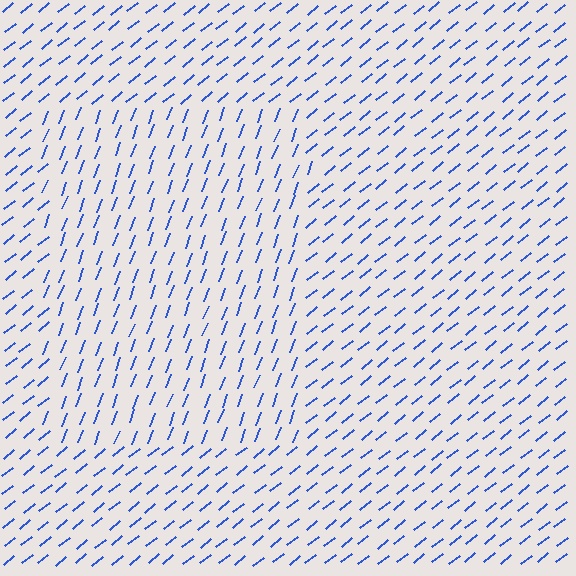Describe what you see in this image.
The image is filled with small blue line segments. A rectangle region in the image has lines oriented differently from the surrounding lines, creating a visible texture boundary.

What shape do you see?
I see a rectangle.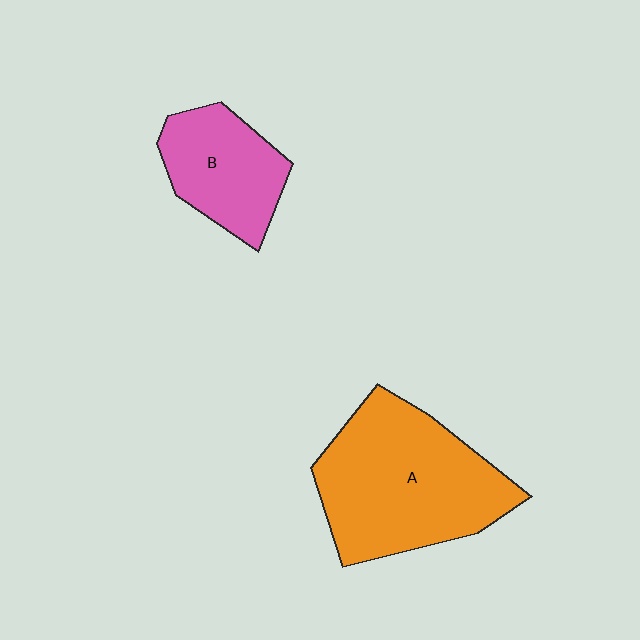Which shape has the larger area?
Shape A (orange).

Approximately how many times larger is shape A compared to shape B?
Approximately 1.9 times.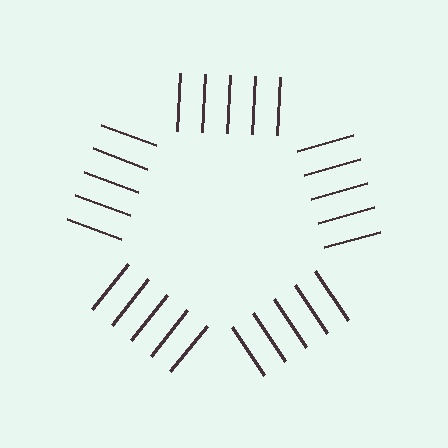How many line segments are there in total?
25 — 5 along each of the 5 edges.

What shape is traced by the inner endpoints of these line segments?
An illusory pentagon — the line segments terminate on its edges but no continuous stroke is drawn.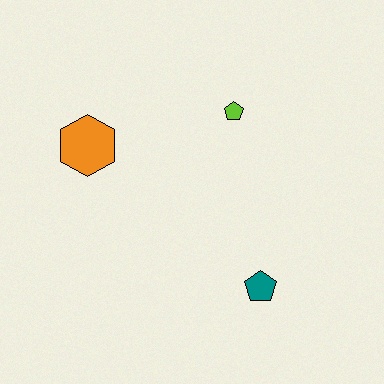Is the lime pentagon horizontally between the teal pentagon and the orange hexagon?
Yes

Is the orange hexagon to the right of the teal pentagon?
No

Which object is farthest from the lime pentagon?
The teal pentagon is farthest from the lime pentagon.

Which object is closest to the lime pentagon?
The orange hexagon is closest to the lime pentagon.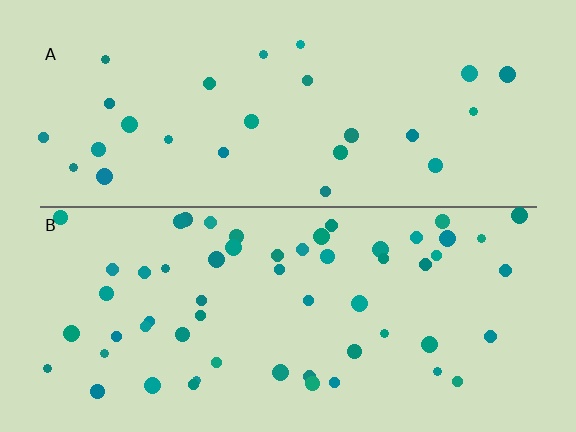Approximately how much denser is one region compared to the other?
Approximately 2.1× — region B over region A.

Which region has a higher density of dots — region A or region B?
B (the bottom).